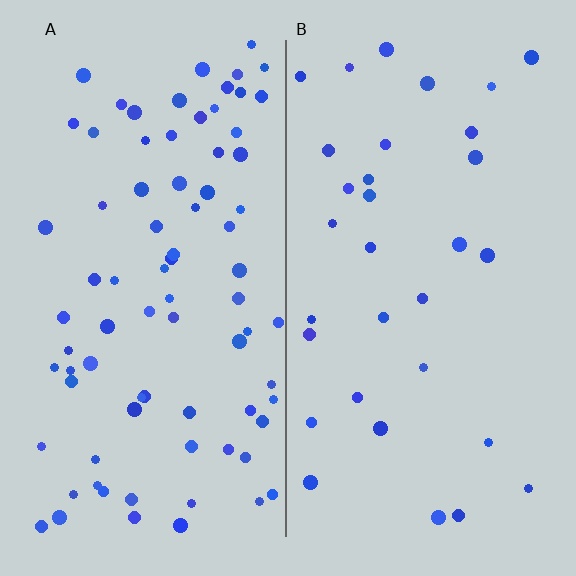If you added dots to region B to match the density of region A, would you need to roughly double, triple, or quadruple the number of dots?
Approximately double.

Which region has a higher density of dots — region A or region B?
A (the left).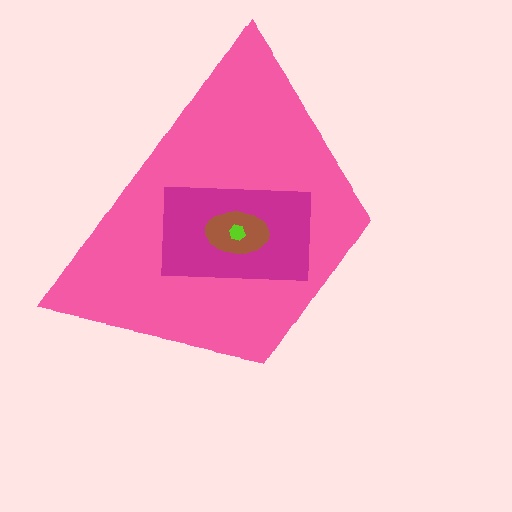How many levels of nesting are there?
4.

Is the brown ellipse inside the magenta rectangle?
Yes.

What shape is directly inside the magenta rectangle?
The brown ellipse.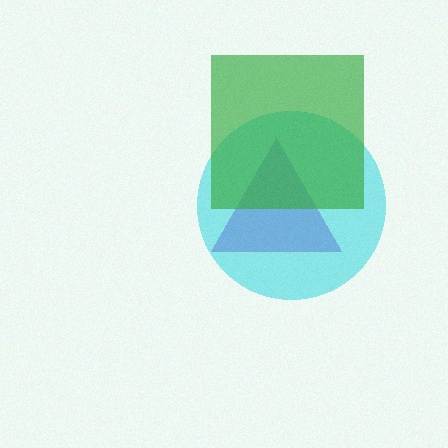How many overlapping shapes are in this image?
There are 3 overlapping shapes in the image.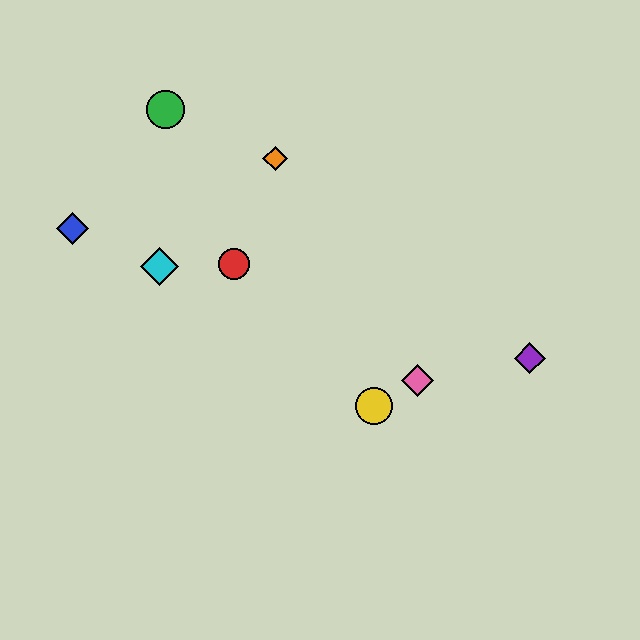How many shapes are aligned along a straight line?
3 shapes (the blue diamond, the cyan diamond, the pink diamond) are aligned along a straight line.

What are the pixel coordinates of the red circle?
The red circle is at (234, 264).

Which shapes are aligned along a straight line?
The blue diamond, the cyan diamond, the pink diamond are aligned along a straight line.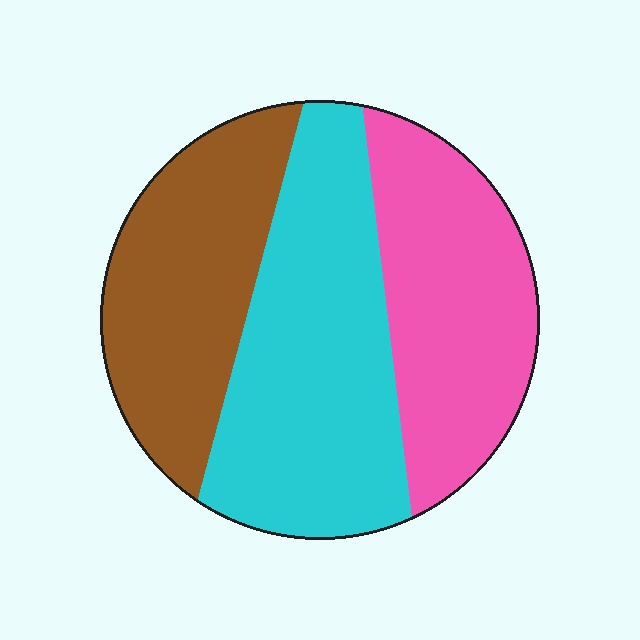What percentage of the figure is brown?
Brown takes up about one third (1/3) of the figure.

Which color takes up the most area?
Cyan, at roughly 40%.